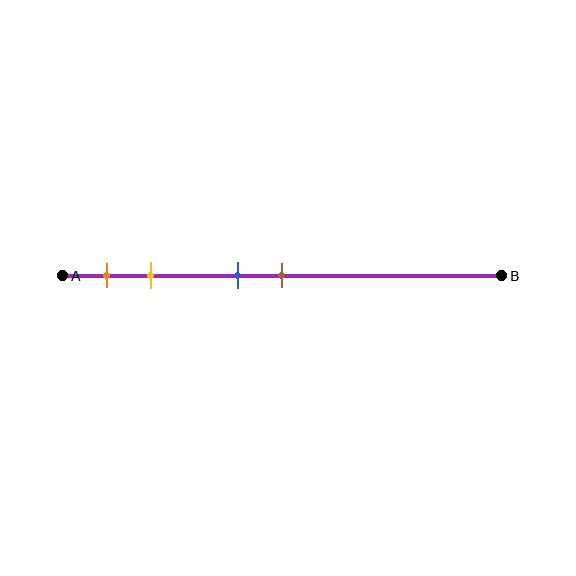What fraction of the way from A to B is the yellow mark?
The yellow mark is approximately 20% (0.2) of the way from A to B.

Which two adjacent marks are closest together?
The blue and brown marks are the closest adjacent pair.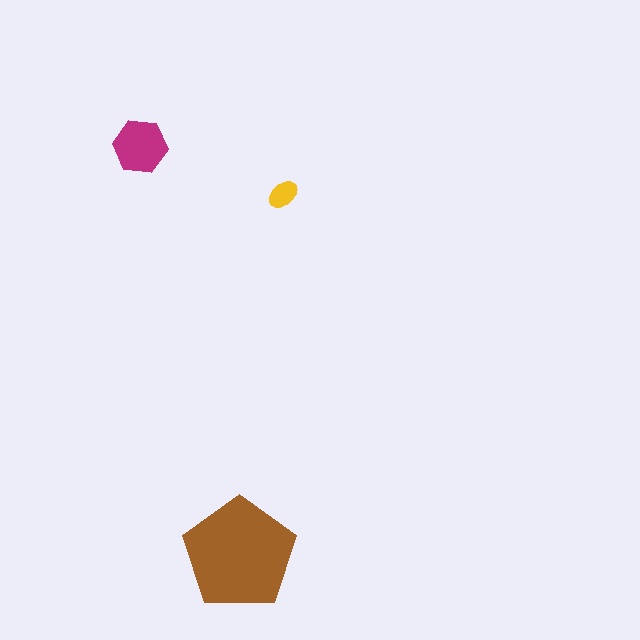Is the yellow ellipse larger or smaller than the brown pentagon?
Smaller.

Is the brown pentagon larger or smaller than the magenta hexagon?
Larger.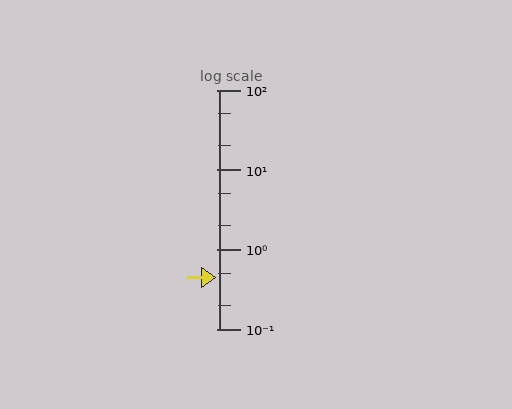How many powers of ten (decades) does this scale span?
The scale spans 3 decades, from 0.1 to 100.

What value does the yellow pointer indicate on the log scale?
The pointer indicates approximately 0.44.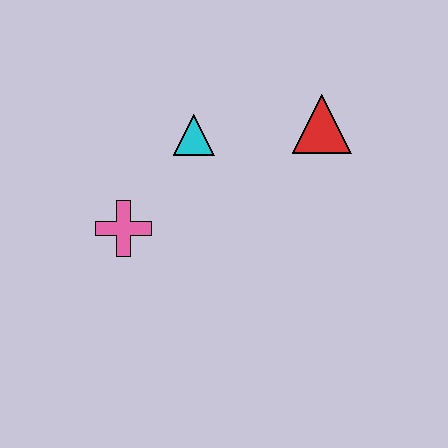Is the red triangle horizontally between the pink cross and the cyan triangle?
No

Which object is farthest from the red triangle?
The pink cross is farthest from the red triangle.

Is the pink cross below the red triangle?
Yes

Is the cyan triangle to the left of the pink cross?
No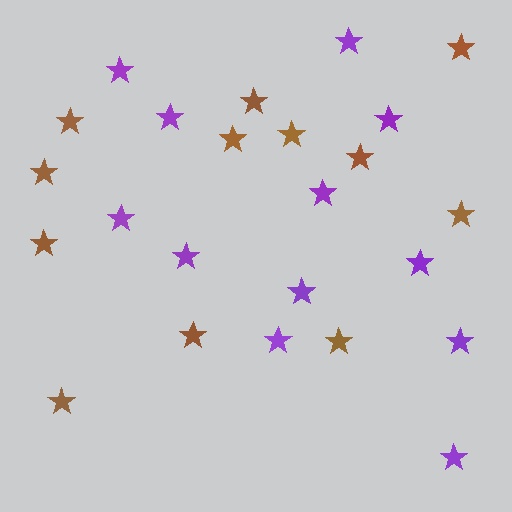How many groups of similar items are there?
There are 2 groups: one group of purple stars (12) and one group of brown stars (12).